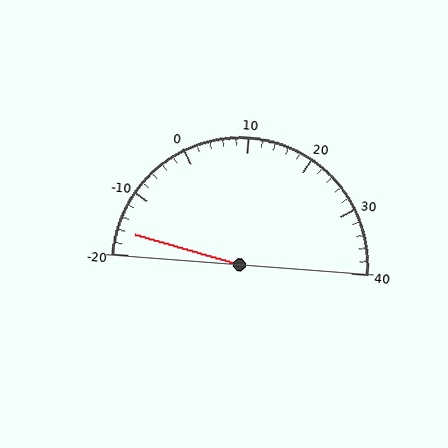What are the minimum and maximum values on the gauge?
The gauge ranges from -20 to 40.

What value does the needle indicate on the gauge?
The needle indicates approximately -16.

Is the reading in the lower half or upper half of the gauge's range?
The reading is in the lower half of the range (-20 to 40).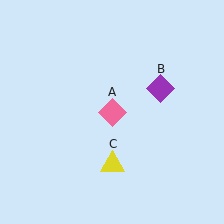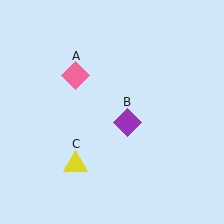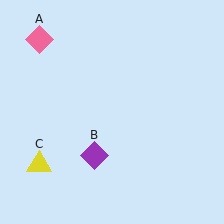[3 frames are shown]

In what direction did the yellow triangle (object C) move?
The yellow triangle (object C) moved left.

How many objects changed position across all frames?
3 objects changed position: pink diamond (object A), purple diamond (object B), yellow triangle (object C).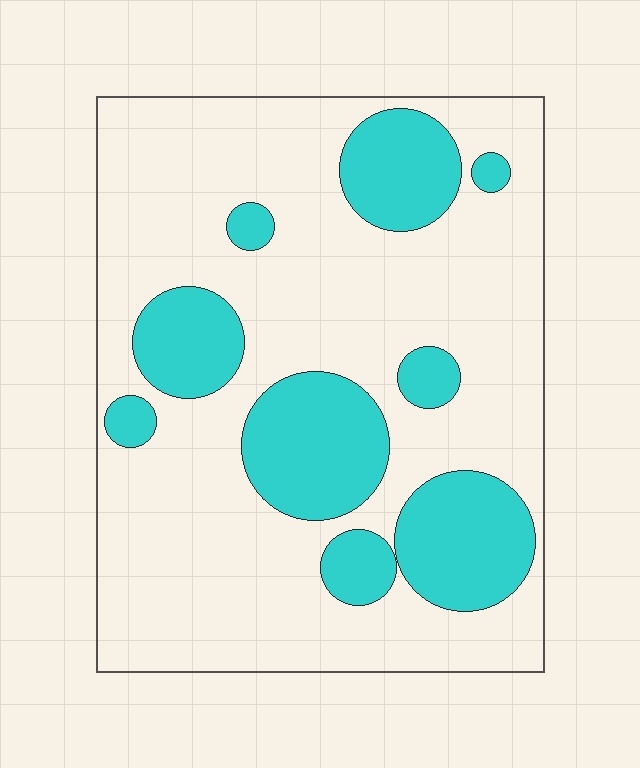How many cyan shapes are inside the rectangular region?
9.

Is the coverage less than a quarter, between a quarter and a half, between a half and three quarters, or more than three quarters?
Between a quarter and a half.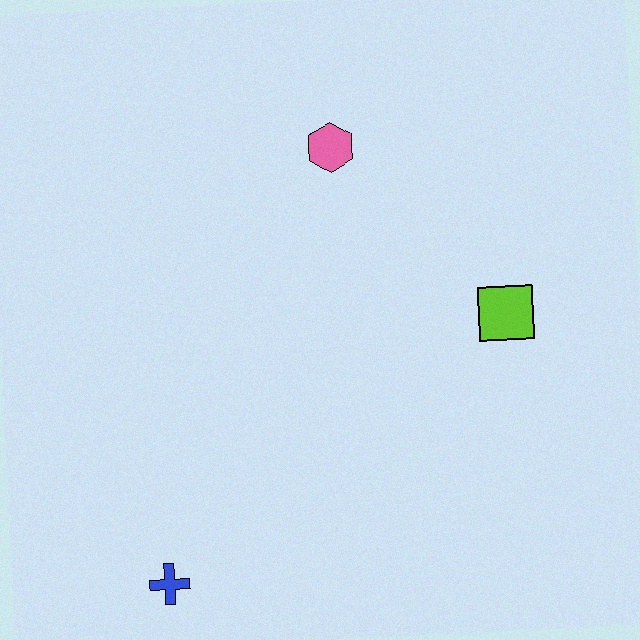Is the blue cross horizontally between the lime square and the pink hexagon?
No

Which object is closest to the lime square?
The pink hexagon is closest to the lime square.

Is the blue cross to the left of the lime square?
Yes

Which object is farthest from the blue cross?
The pink hexagon is farthest from the blue cross.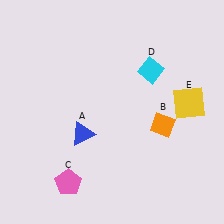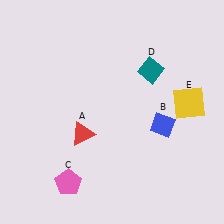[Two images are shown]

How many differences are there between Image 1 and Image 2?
There are 3 differences between the two images.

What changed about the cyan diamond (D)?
In Image 1, D is cyan. In Image 2, it changed to teal.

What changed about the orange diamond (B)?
In Image 1, B is orange. In Image 2, it changed to blue.